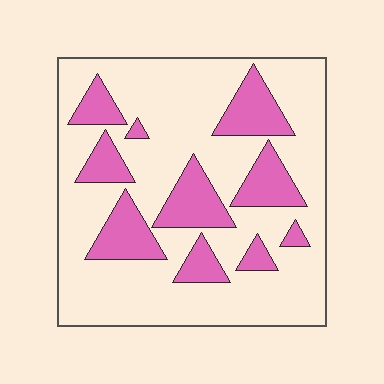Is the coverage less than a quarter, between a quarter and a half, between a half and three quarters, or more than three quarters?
Between a quarter and a half.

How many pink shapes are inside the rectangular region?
10.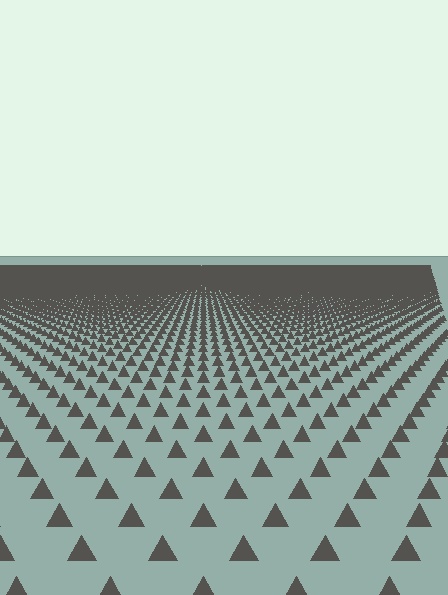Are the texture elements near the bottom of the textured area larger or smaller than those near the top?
Larger. Near the bottom, elements are closer to the viewer and appear at a bigger on-screen size.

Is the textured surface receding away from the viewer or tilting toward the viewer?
The surface is receding away from the viewer. Texture elements get smaller and denser toward the top.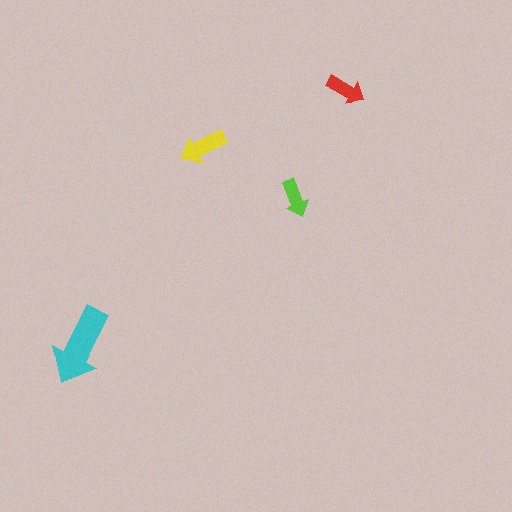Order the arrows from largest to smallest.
the cyan one, the yellow one, the red one, the lime one.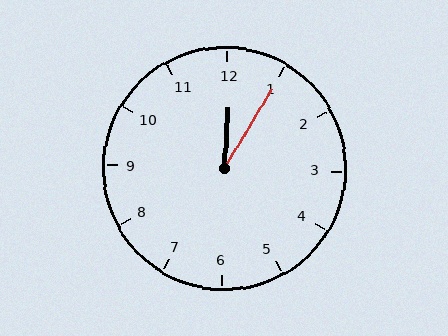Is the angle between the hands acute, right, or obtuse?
It is acute.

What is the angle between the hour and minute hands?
Approximately 28 degrees.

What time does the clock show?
12:05.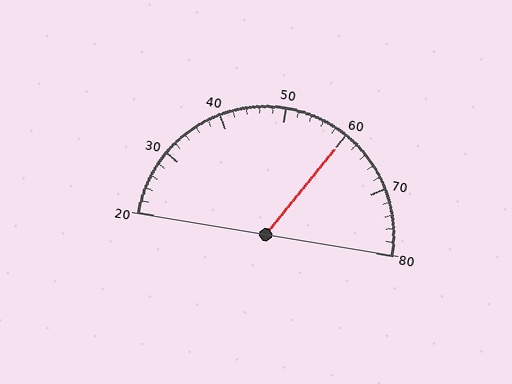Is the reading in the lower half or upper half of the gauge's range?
The reading is in the upper half of the range (20 to 80).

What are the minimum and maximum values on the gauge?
The gauge ranges from 20 to 80.